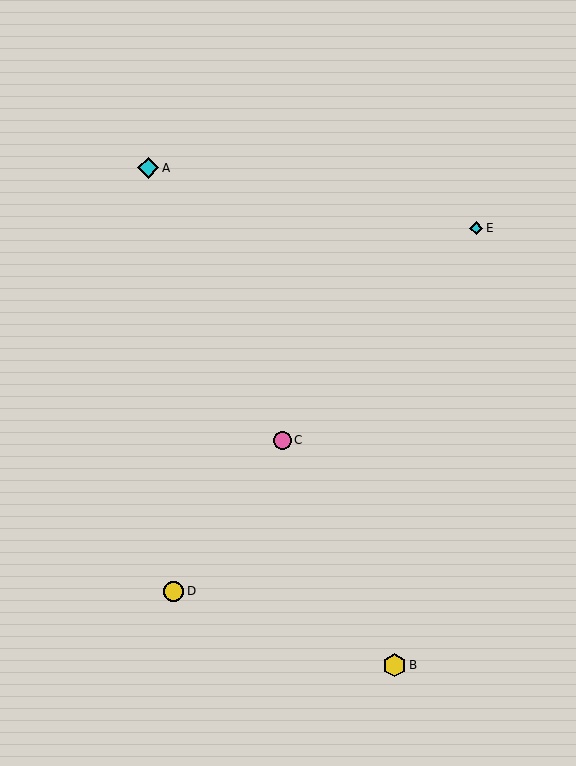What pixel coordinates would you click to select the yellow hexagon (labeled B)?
Click at (395, 665) to select the yellow hexagon B.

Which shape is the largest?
The yellow hexagon (labeled B) is the largest.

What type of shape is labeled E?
Shape E is a cyan diamond.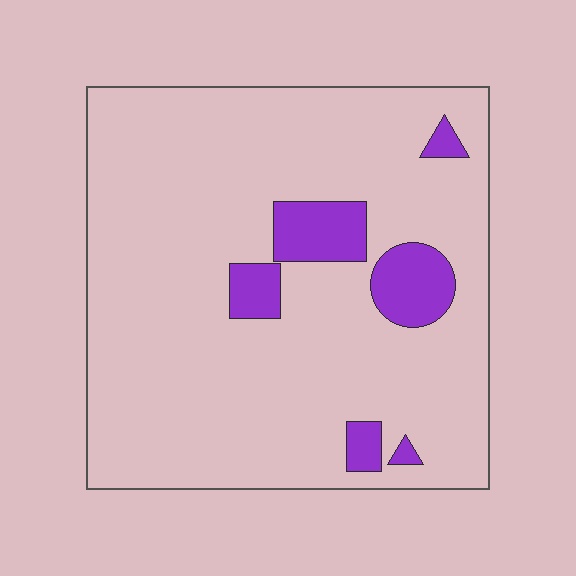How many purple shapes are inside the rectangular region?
6.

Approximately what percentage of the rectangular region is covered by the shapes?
Approximately 10%.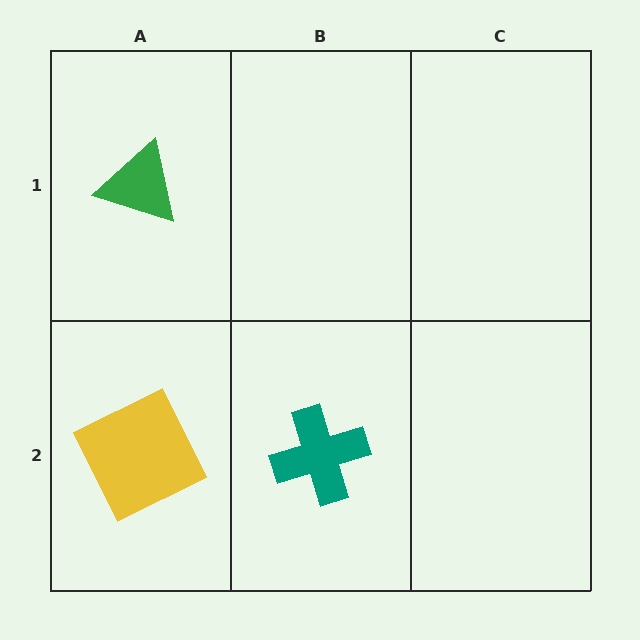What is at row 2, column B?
A teal cross.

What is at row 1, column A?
A green triangle.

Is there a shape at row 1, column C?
No, that cell is empty.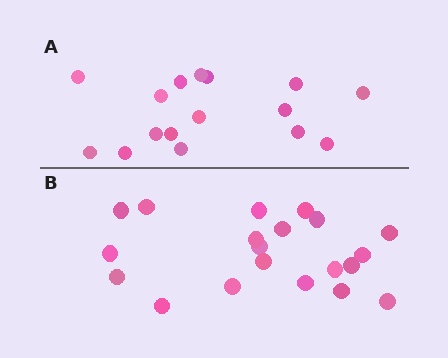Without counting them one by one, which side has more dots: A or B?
Region B (the bottom region) has more dots.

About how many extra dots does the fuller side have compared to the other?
Region B has about 4 more dots than region A.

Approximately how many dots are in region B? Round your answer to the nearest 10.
About 20 dots.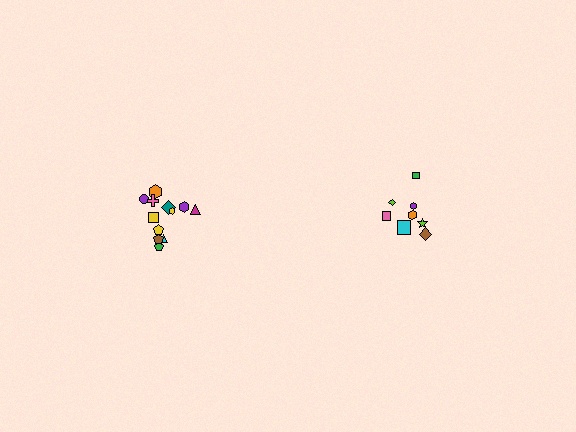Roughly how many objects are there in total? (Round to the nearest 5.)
Roughly 20 objects in total.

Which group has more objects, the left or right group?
The left group.